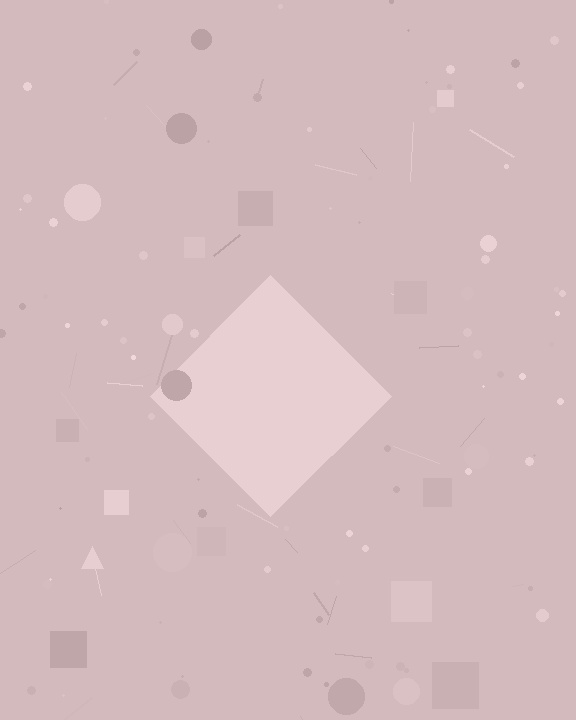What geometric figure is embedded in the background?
A diamond is embedded in the background.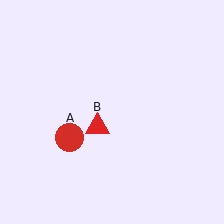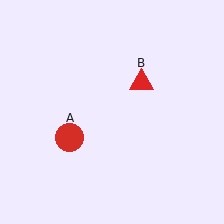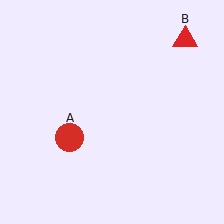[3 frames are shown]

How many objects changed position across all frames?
1 object changed position: red triangle (object B).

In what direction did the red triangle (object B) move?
The red triangle (object B) moved up and to the right.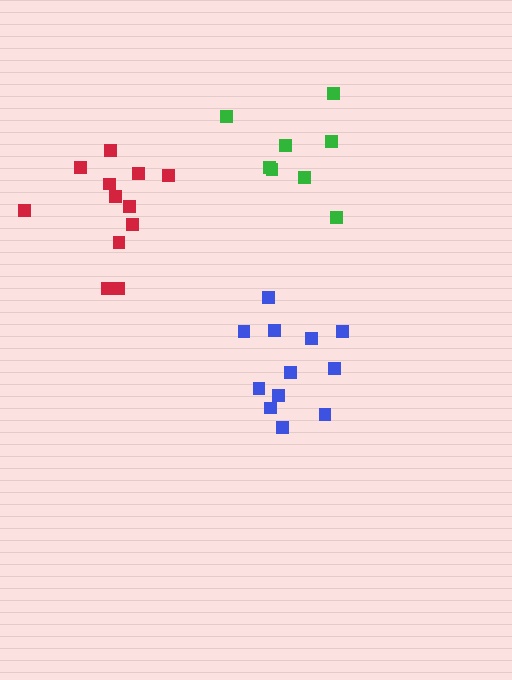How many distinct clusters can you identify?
There are 3 distinct clusters.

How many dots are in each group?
Group 1: 12 dots, Group 2: 8 dots, Group 3: 12 dots (32 total).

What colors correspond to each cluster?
The clusters are colored: red, green, blue.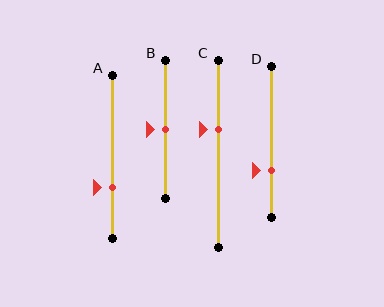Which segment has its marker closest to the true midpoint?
Segment B has its marker closest to the true midpoint.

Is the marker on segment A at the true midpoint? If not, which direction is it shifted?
No, the marker on segment A is shifted downward by about 18% of the segment length.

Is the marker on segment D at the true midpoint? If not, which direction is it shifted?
No, the marker on segment D is shifted downward by about 19% of the segment length.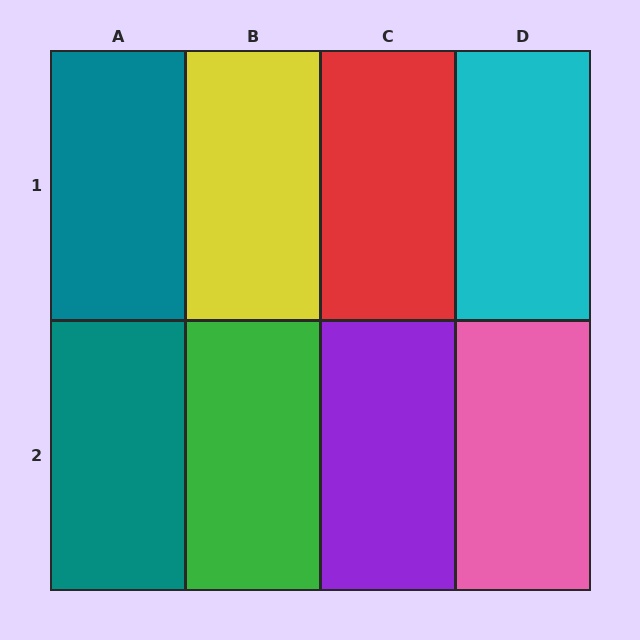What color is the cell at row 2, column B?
Green.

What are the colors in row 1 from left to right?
Teal, yellow, red, cyan.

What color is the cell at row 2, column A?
Teal.